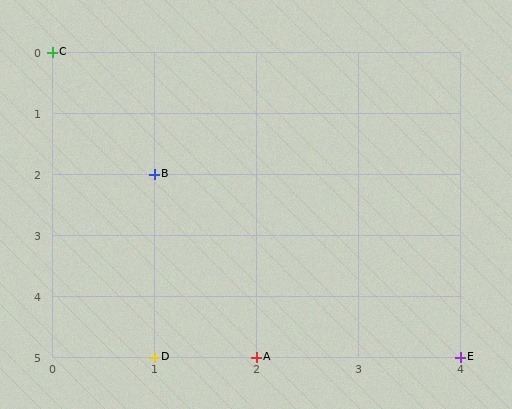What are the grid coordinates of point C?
Point C is at grid coordinates (0, 0).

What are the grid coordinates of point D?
Point D is at grid coordinates (1, 5).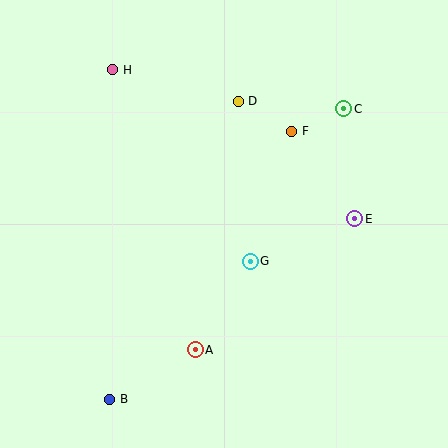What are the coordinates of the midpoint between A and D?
The midpoint between A and D is at (217, 226).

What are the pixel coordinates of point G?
Point G is at (250, 261).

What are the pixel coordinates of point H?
Point H is at (113, 70).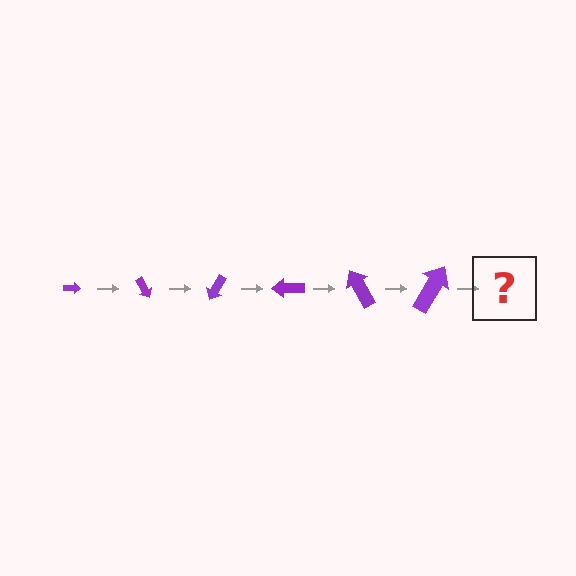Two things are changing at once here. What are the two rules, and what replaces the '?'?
The two rules are that the arrow grows larger each step and it rotates 60 degrees each step. The '?' should be an arrow, larger than the previous one and rotated 360 degrees from the start.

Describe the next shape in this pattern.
It should be an arrow, larger than the previous one and rotated 360 degrees from the start.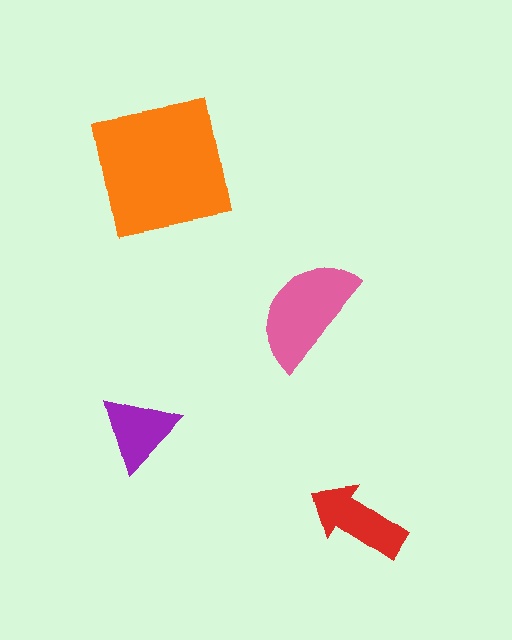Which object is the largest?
The orange square.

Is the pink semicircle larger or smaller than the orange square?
Smaller.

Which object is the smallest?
The purple triangle.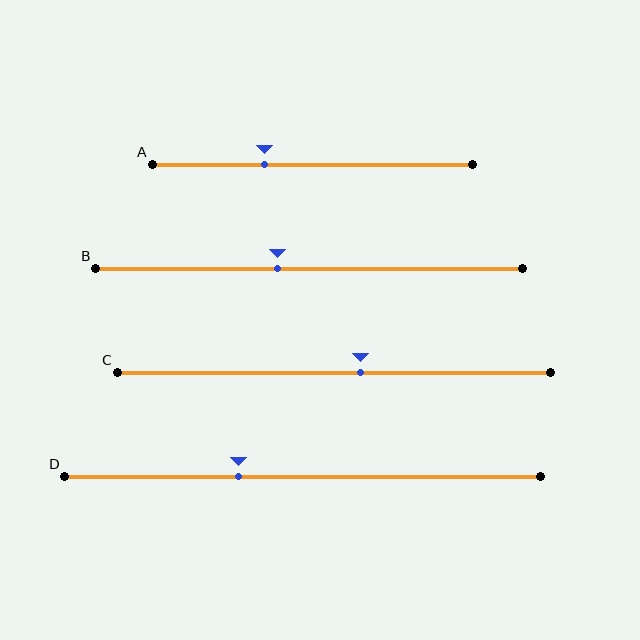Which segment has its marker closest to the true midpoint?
Segment C has its marker closest to the true midpoint.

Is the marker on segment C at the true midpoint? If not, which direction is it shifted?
No, the marker on segment C is shifted to the right by about 6% of the segment length.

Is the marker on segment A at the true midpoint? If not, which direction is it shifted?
No, the marker on segment A is shifted to the left by about 15% of the segment length.